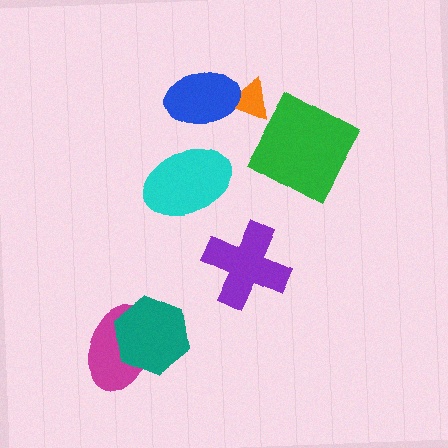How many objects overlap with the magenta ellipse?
1 object overlaps with the magenta ellipse.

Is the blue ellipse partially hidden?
No, no other shape covers it.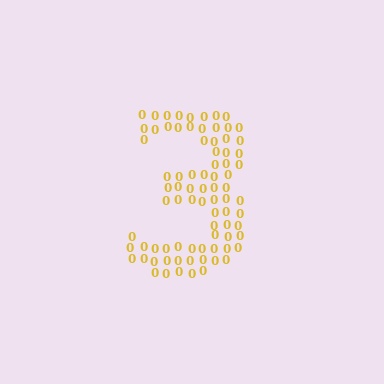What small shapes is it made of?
It is made of small digit 0's.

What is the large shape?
The large shape is the digit 3.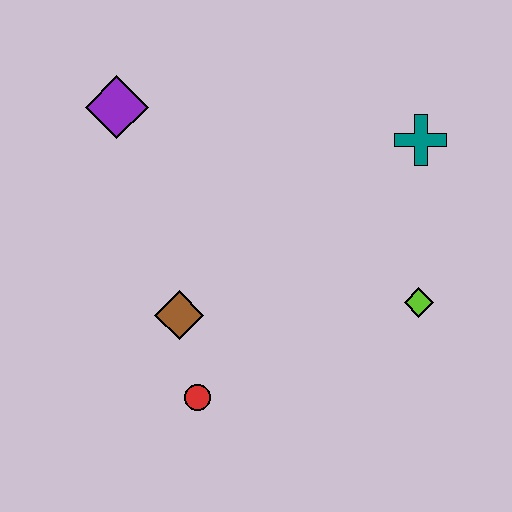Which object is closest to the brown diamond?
The red circle is closest to the brown diamond.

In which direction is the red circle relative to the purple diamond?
The red circle is below the purple diamond.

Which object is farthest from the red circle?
The teal cross is farthest from the red circle.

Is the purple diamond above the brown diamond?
Yes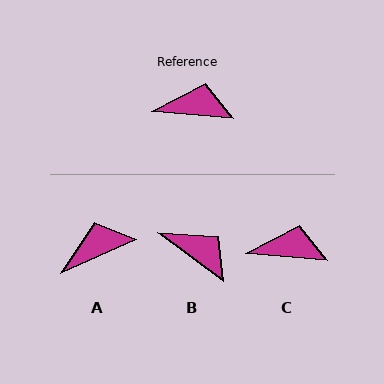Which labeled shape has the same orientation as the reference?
C.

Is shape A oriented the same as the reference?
No, it is off by about 29 degrees.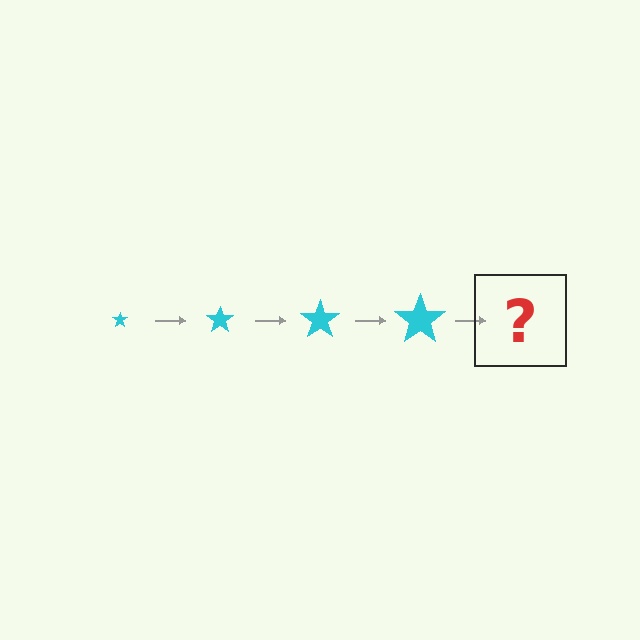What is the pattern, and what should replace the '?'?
The pattern is that the star gets progressively larger each step. The '?' should be a cyan star, larger than the previous one.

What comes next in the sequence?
The next element should be a cyan star, larger than the previous one.